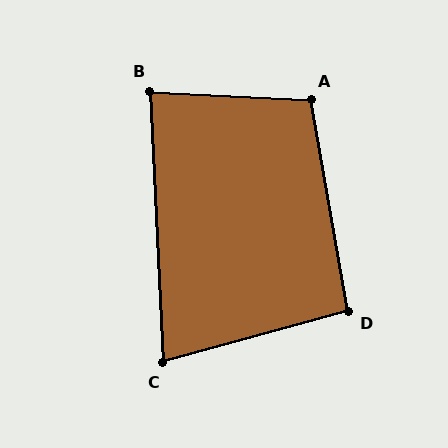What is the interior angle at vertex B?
Approximately 84 degrees (acute).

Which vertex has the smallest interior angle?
C, at approximately 77 degrees.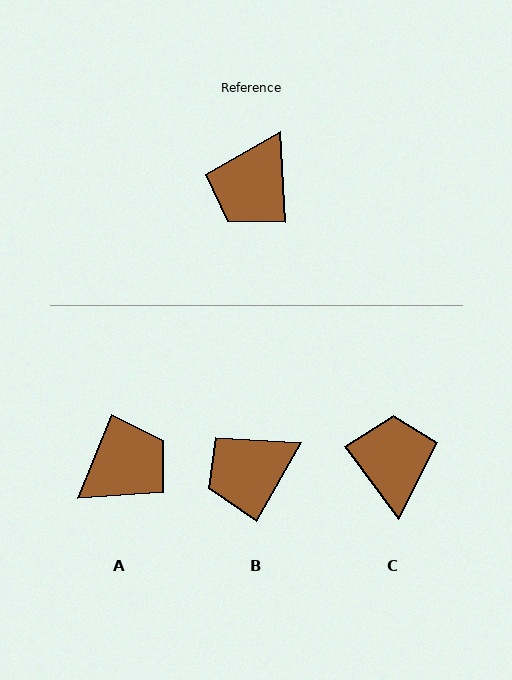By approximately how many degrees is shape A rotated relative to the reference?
Approximately 154 degrees counter-clockwise.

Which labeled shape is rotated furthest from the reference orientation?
A, about 154 degrees away.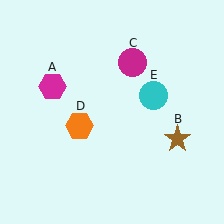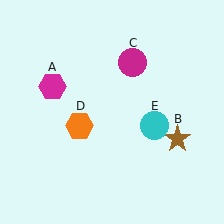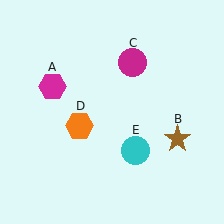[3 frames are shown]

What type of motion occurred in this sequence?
The cyan circle (object E) rotated clockwise around the center of the scene.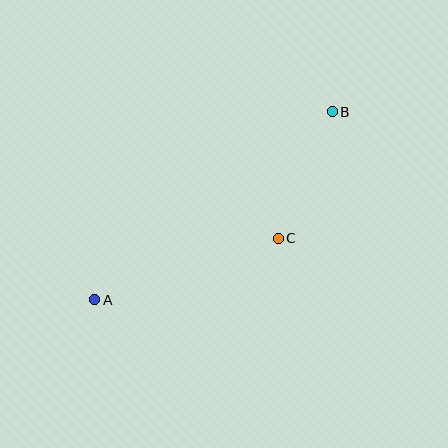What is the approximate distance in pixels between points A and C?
The distance between A and C is approximately 193 pixels.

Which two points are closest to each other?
Points B and C are closest to each other.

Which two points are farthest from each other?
Points A and B are farthest from each other.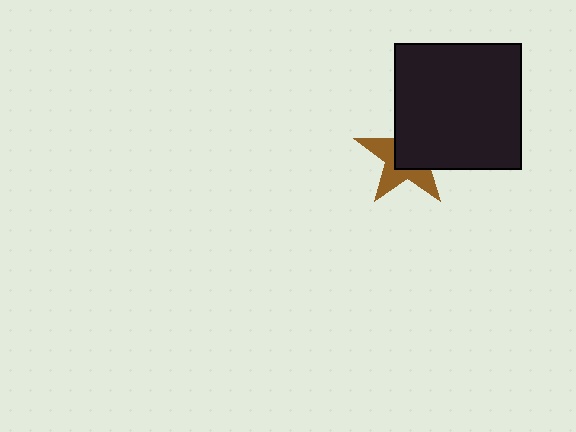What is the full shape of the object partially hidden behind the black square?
The partially hidden object is a brown star.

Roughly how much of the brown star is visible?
About half of it is visible (roughly 46%).